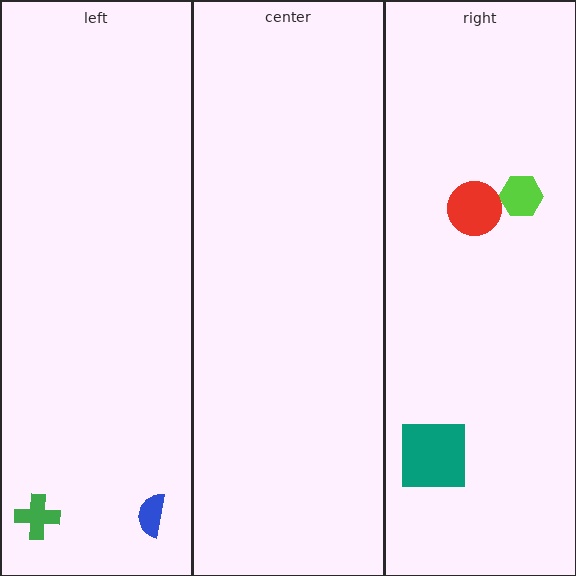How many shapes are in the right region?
3.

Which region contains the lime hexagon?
The right region.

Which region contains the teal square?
The right region.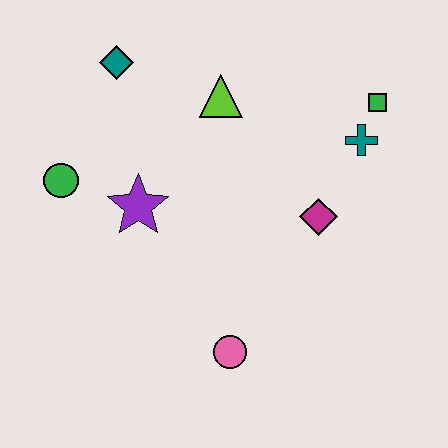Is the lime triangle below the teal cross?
No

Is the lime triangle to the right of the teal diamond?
Yes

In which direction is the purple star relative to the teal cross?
The purple star is to the left of the teal cross.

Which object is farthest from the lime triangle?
The pink circle is farthest from the lime triangle.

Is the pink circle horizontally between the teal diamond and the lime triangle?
No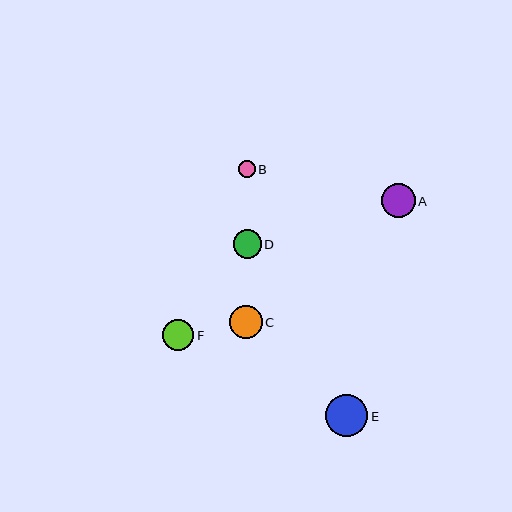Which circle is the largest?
Circle E is the largest with a size of approximately 42 pixels.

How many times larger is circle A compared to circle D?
Circle A is approximately 1.2 times the size of circle D.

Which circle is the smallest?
Circle B is the smallest with a size of approximately 17 pixels.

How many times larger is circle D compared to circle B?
Circle D is approximately 1.7 times the size of circle B.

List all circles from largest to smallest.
From largest to smallest: E, A, C, F, D, B.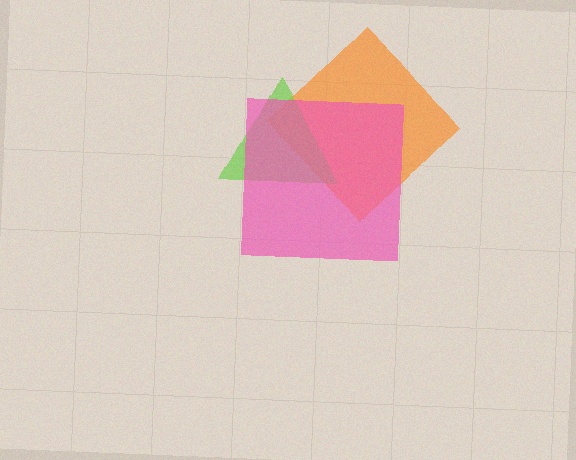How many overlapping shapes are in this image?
There are 3 overlapping shapes in the image.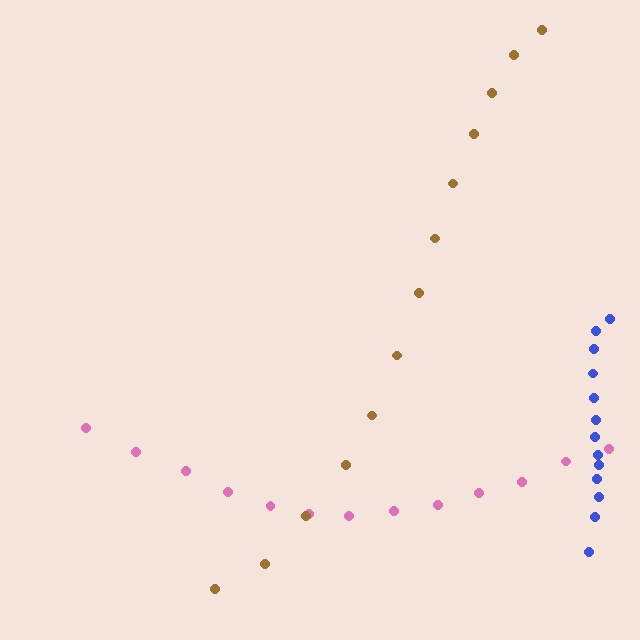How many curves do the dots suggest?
There are 3 distinct paths.